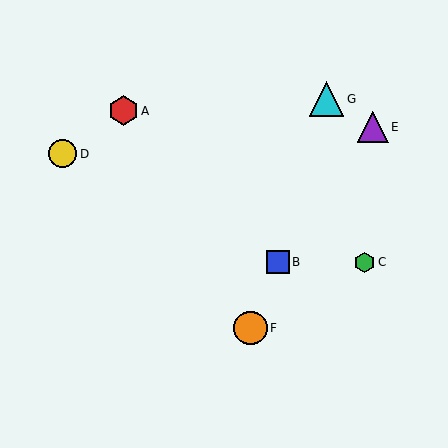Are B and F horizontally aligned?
No, B is at y≈262 and F is at y≈328.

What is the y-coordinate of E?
Object E is at y≈127.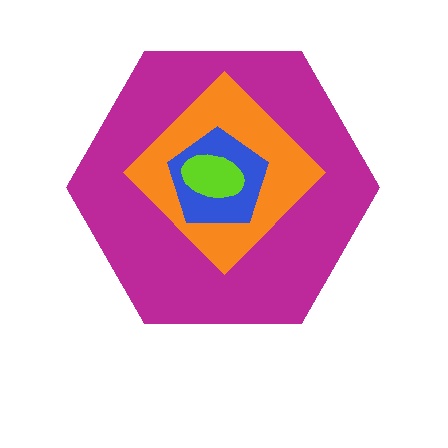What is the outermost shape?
The magenta hexagon.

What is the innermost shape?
The lime ellipse.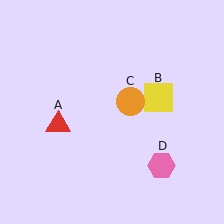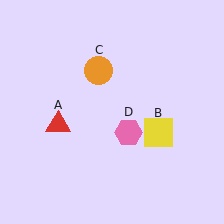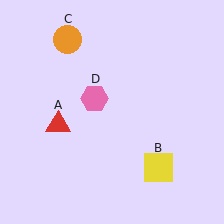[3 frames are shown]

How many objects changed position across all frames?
3 objects changed position: yellow square (object B), orange circle (object C), pink hexagon (object D).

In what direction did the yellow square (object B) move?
The yellow square (object B) moved down.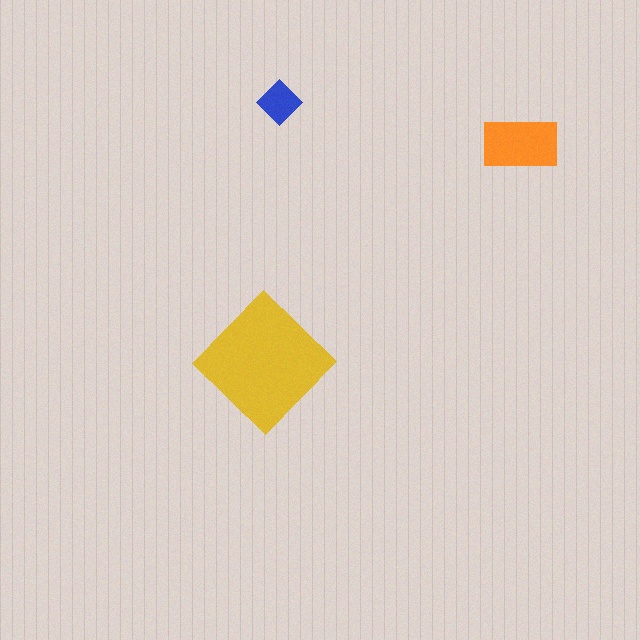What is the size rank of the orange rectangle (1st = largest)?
2nd.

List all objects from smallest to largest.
The blue diamond, the orange rectangle, the yellow diamond.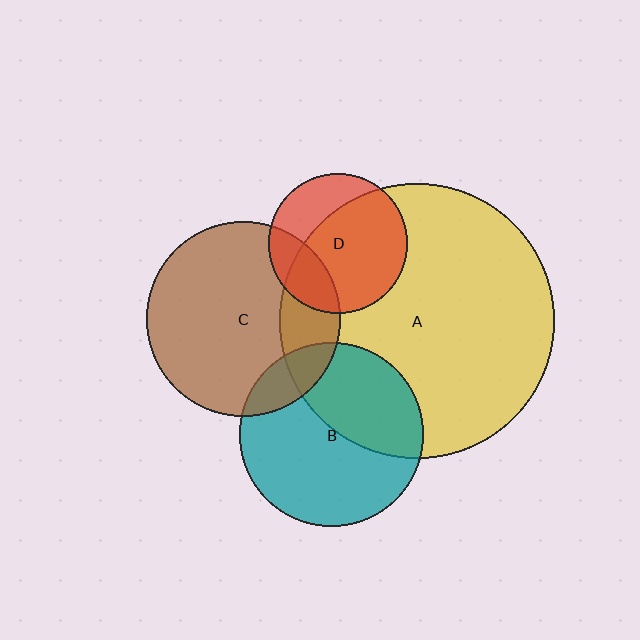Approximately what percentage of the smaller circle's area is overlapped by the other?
Approximately 70%.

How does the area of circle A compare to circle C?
Approximately 2.0 times.